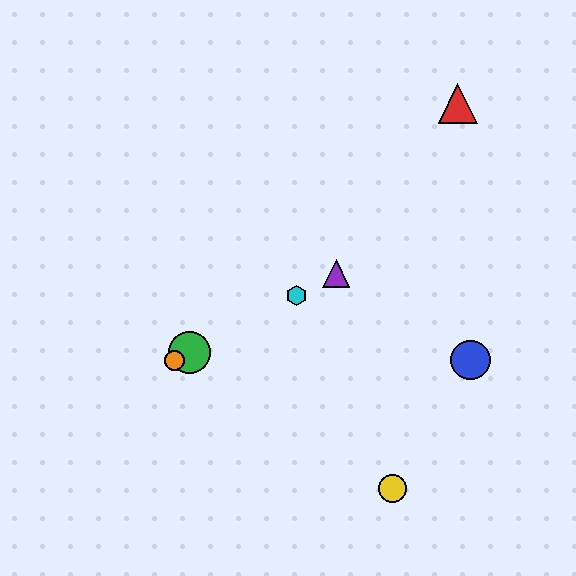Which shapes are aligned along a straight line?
The green circle, the purple triangle, the orange circle, the cyan hexagon are aligned along a straight line.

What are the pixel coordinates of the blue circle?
The blue circle is at (471, 360).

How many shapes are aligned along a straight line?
4 shapes (the green circle, the purple triangle, the orange circle, the cyan hexagon) are aligned along a straight line.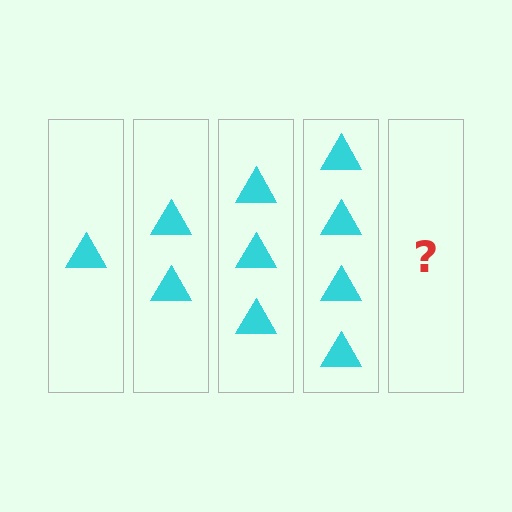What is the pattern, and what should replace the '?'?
The pattern is that each step adds one more triangle. The '?' should be 5 triangles.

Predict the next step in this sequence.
The next step is 5 triangles.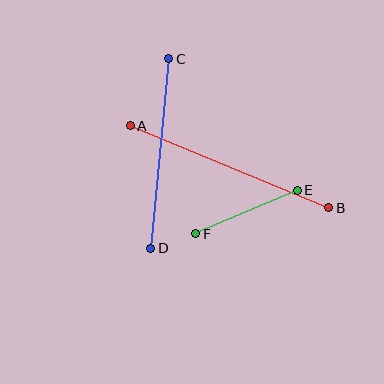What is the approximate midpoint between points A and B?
The midpoint is at approximately (230, 167) pixels.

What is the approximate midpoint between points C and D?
The midpoint is at approximately (160, 154) pixels.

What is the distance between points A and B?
The distance is approximately 215 pixels.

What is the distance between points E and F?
The distance is approximately 110 pixels.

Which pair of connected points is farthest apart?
Points A and B are farthest apart.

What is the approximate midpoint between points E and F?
The midpoint is at approximately (247, 212) pixels.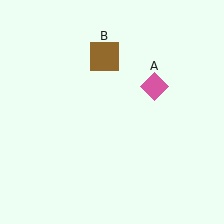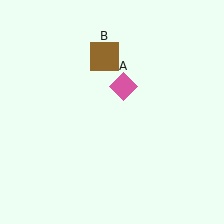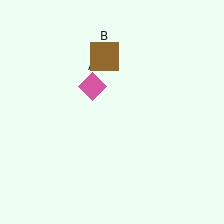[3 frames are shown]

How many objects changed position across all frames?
1 object changed position: pink diamond (object A).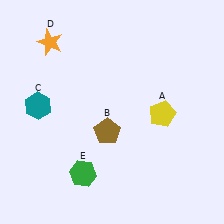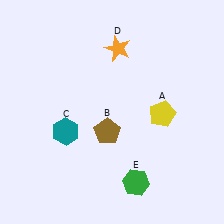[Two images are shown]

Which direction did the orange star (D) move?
The orange star (D) moved right.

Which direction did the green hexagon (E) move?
The green hexagon (E) moved right.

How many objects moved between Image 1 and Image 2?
3 objects moved between the two images.